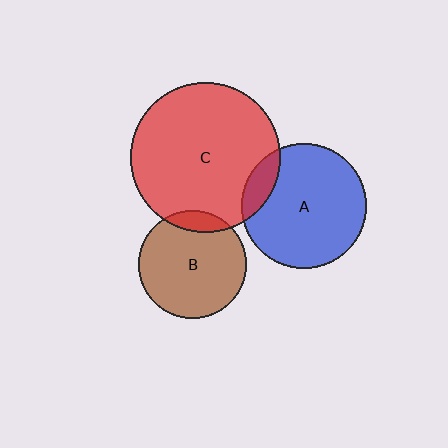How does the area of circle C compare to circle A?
Approximately 1.4 times.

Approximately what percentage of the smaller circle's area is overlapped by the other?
Approximately 10%.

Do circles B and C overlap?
Yes.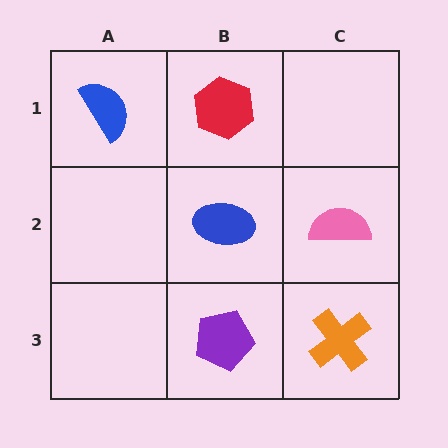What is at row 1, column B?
A red hexagon.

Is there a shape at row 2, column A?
No, that cell is empty.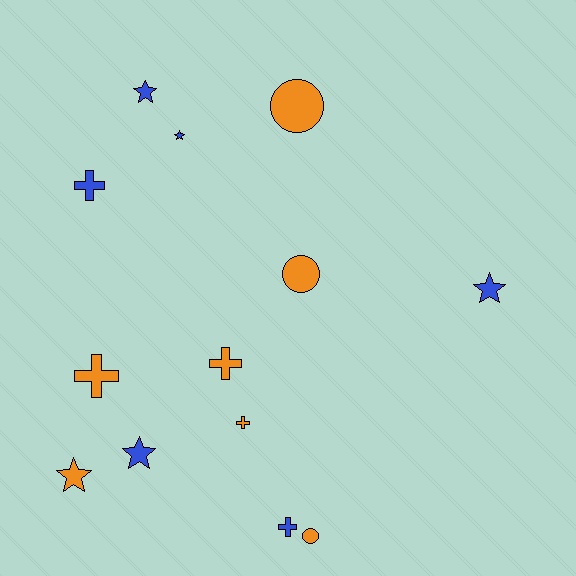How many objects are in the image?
There are 13 objects.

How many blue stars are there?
There are 4 blue stars.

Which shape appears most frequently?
Cross, with 5 objects.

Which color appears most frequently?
Orange, with 7 objects.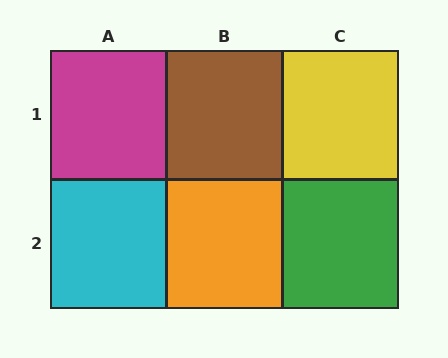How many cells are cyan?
1 cell is cyan.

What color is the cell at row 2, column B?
Orange.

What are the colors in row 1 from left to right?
Magenta, brown, yellow.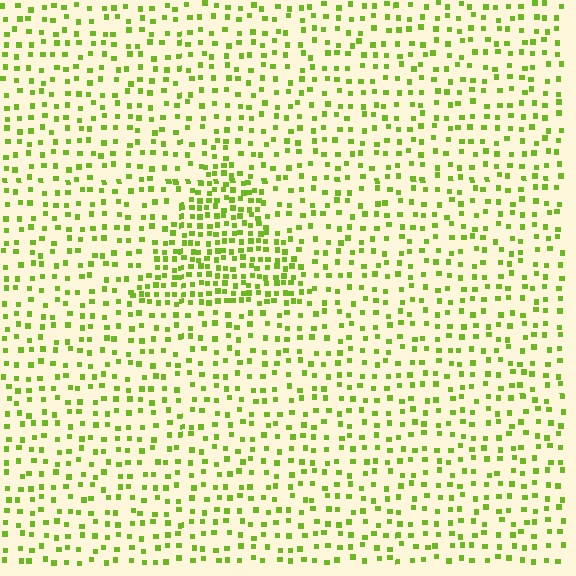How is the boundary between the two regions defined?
The boundary is defined by a change in element density (approximately 2.1x ratio). All elements are the same color, size, and shape.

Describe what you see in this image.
The image contains small lime elements arranged at two different densities. A triangle-shaped region is visible where the elements are more densely packed than the surrounding area.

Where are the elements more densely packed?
The elements are more densely packed inside the triangle boundary.